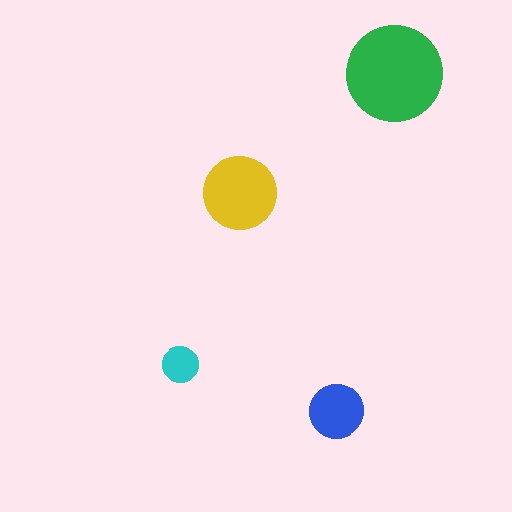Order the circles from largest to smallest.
the green one, the yellow one, the blue one, the cyan one.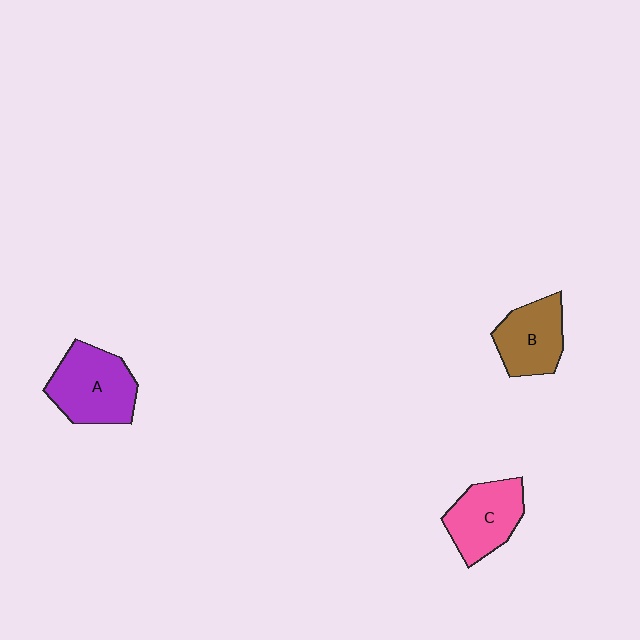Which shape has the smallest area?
Shape B (brown).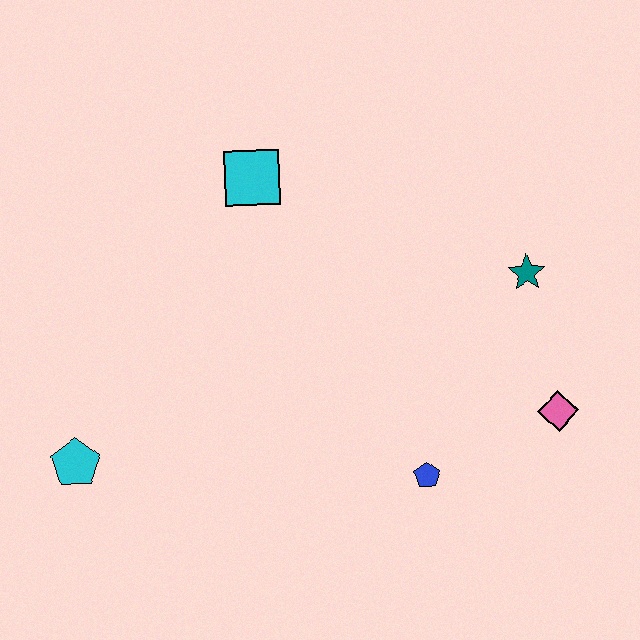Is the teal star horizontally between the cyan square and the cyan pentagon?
No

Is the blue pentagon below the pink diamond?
Yes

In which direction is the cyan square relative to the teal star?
The cyan square is to the left of the teal star.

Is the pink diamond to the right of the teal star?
Yes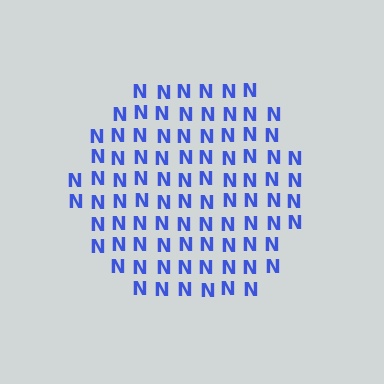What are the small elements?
The small elements are letter N's.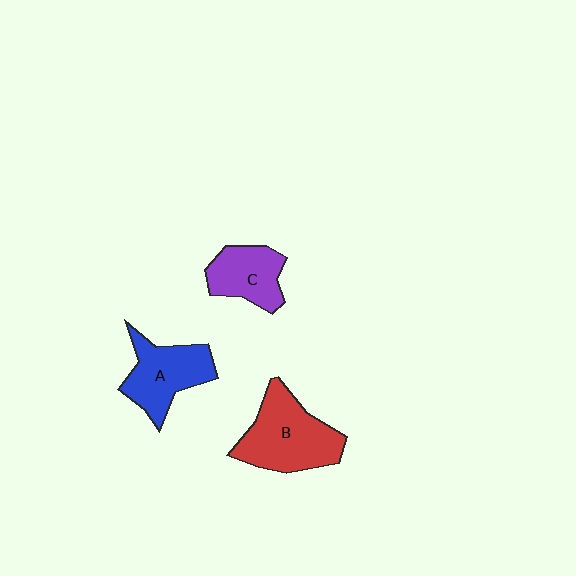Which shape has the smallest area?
Shape C (purple).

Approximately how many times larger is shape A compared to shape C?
Approximately 1.2 times.